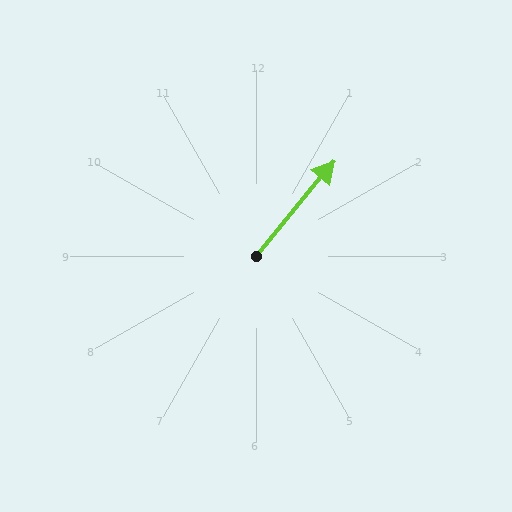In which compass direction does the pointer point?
Northeast.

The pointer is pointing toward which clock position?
Roughly 1 o'clock.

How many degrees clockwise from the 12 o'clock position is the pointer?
Approximately 39 degrees.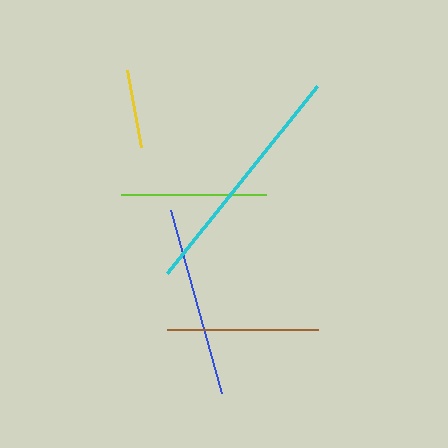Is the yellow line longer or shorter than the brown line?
The brown line is longer than the yellow line.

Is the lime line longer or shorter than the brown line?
The brown line is longer than the lime line.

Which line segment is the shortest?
The yellow line is the shortest at approximately 79 pixels.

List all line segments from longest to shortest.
From longest to shortest: cyan, blue, brown, lime, yellow.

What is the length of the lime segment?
The lime segment is approximately 145 pixels long.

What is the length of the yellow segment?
The yellow segment is approximately 79 pixels long.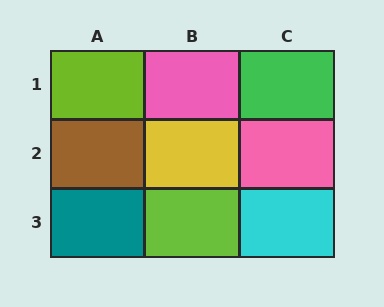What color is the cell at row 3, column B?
Lime.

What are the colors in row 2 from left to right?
Brown, yellow, pink.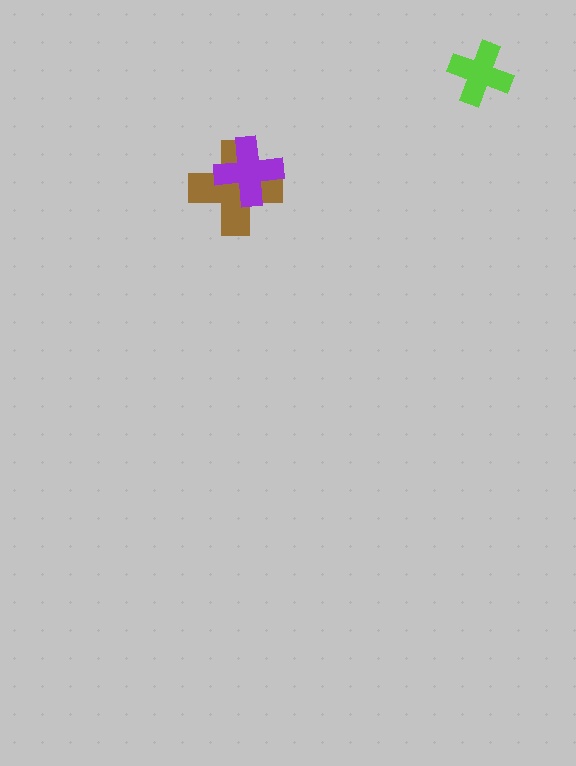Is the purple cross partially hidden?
No, no other shape covers it.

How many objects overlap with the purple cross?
1 object overlaps with the purple cross.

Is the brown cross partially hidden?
Yes, it is partially covered by another shape.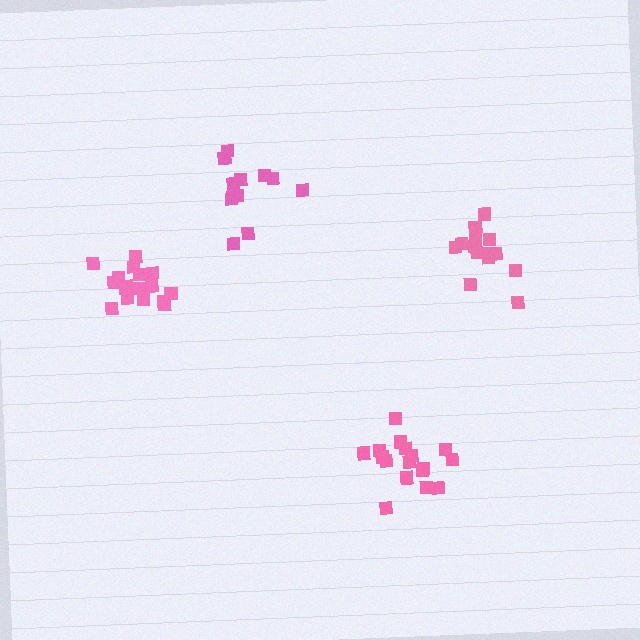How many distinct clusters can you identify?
There are 4 distinct clusters.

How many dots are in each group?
Group 1: 17 dots, Group 2: 15 dots, Group 3: 17 dots, Group 4: 12 dots (61 total).